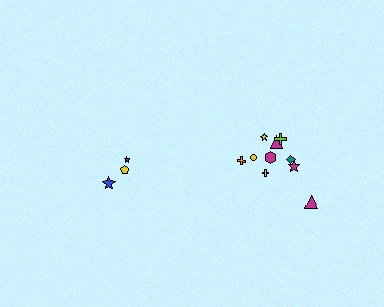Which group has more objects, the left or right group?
The right group.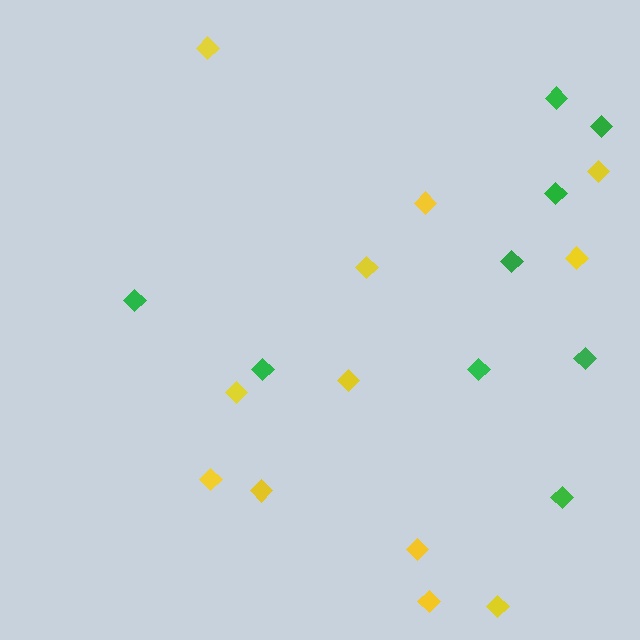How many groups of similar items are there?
There are 2 groups: one group of green diamonds (9) and one group of yellow diamonds (12).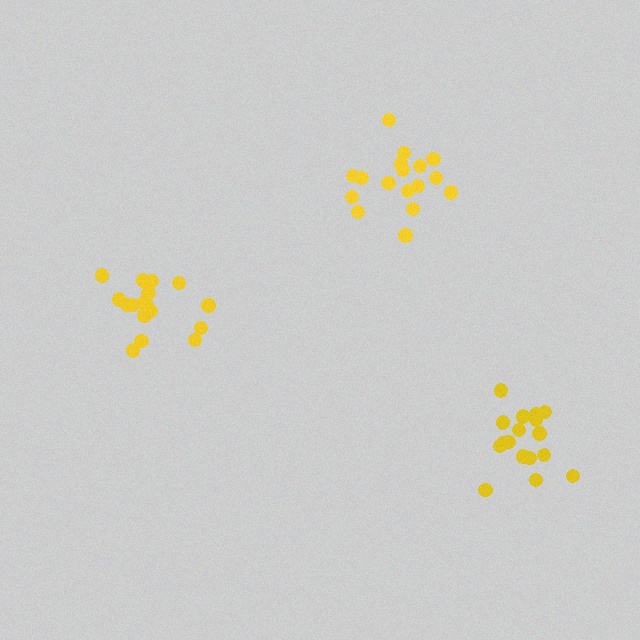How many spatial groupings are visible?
There are 3 spatial groupings.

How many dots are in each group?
Group 1: 17 dots, Group 2: 17 dots, Group 3: 17 dots (51 total).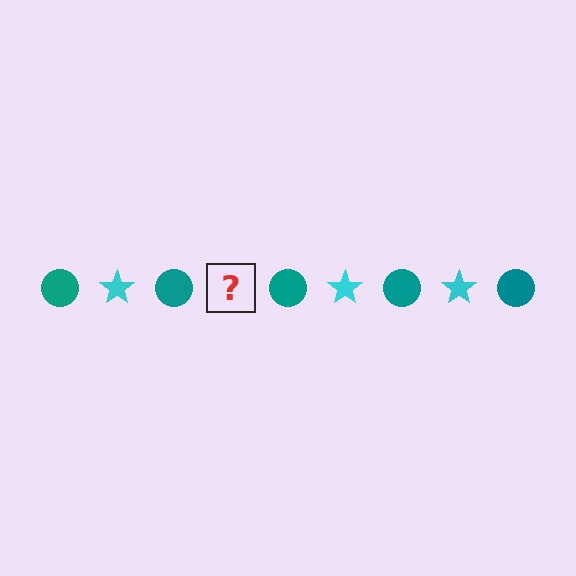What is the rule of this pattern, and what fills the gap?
The rule is that the pattern alternates between teal circle and cyan star. The gap should be filled with a cyan star.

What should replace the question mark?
The question mark should be replaced with a cyan star.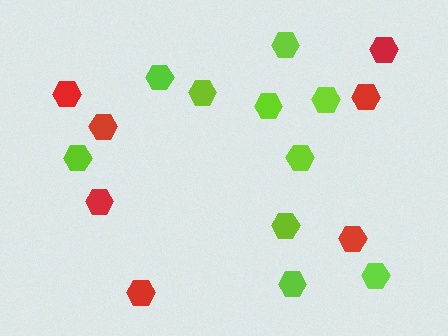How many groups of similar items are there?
There are 2 groups: one group of red hexagons (7) and one group of lime hexagons (10).